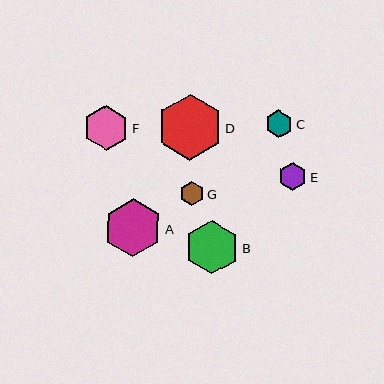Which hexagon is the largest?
Hexagon D is the largest with a size of approximately 66 pixels.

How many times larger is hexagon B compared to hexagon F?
Hexagon B is approximately 1.2 times the size of hexagon F.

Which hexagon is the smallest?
Hexagon G is the smallest with a size of approximately 24 pixels.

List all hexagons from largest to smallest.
From largest to smallest: D, A, B, F, E, C, G.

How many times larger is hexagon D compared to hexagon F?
Hexagon D is approximately 1.5 times the size of hexagon F.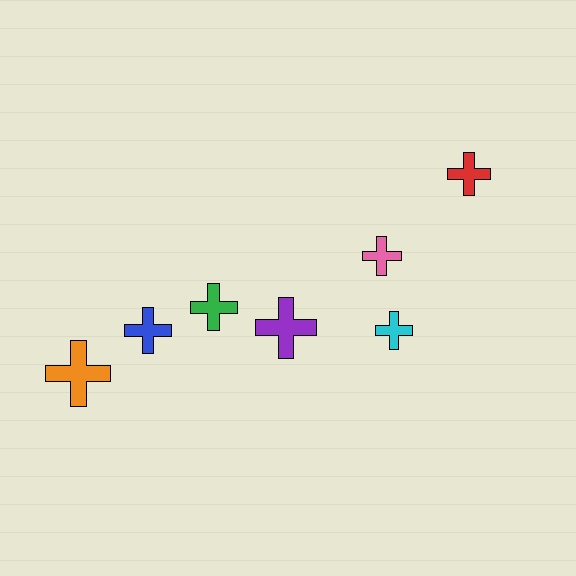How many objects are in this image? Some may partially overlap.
There are 7 objects.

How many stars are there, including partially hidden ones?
There are no stars.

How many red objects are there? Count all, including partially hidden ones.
There is 1 red object.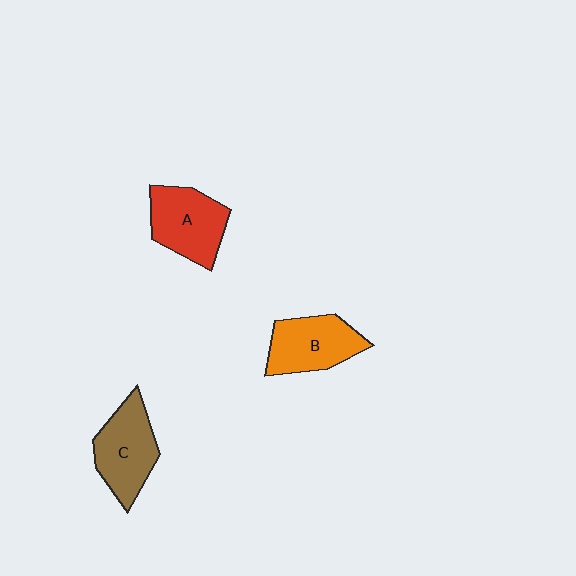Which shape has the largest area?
Shape A (red).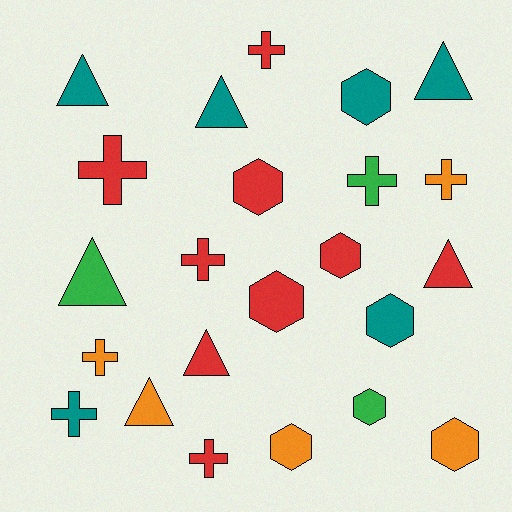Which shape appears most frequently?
Cross, with 8 objects.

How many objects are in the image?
There are 23 objects.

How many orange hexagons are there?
There are 2 orange hexagons.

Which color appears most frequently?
Red, with 9 objects.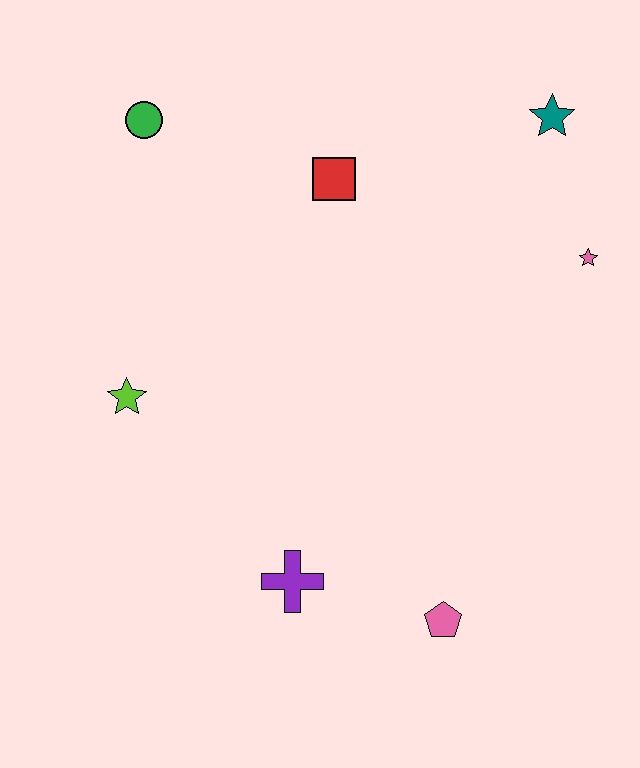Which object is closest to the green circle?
The red square is closest to the green circle.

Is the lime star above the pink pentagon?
Yes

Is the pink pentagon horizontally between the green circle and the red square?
No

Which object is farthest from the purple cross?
The teal star is farthest from the purple cross.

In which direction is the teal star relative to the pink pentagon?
The teal star is above the pink pentagon.